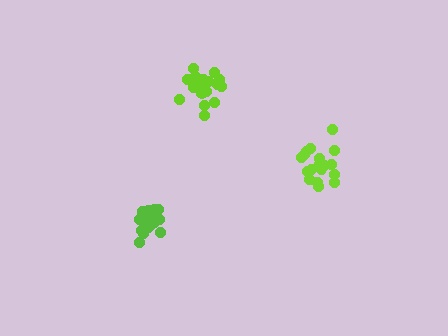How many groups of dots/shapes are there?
There are 3 groups.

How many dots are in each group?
Group 1: 21 dots, Group 2: 21 dots, Group 3: 19 dots (61 total).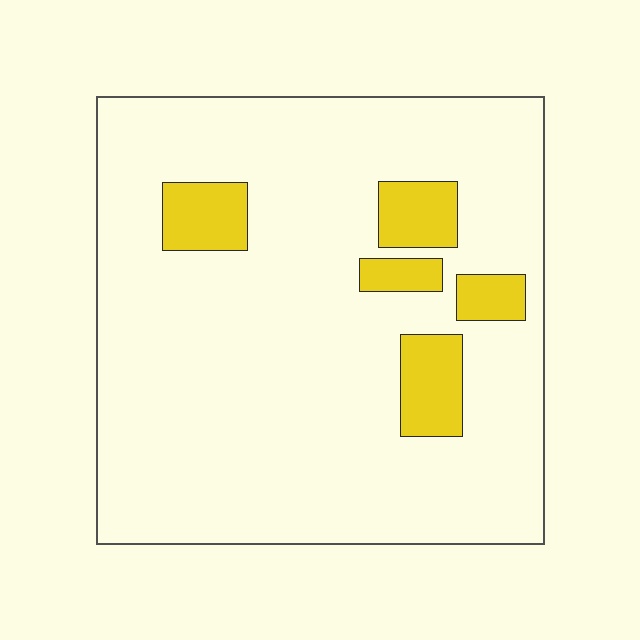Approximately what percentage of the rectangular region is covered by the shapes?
Approximately 10%.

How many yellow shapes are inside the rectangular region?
5.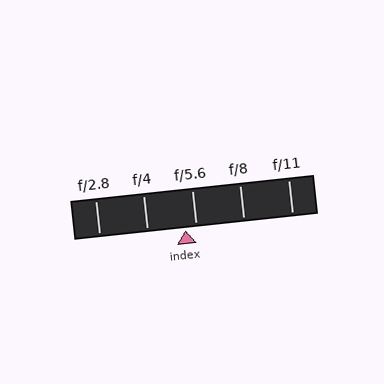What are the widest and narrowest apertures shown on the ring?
The widest aperture shown is f/2.8 and the narrowest is f/11.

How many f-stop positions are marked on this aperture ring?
There are 5 f-stop positions marked.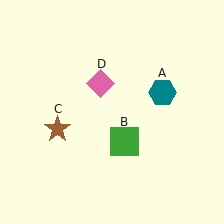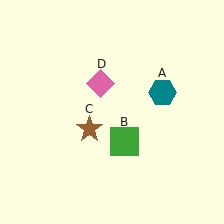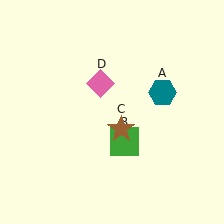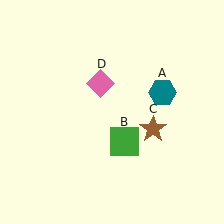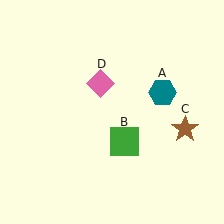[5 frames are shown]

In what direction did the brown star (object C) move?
The brown star (object C) moved right.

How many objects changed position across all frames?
1 object changed position: brown star (object C).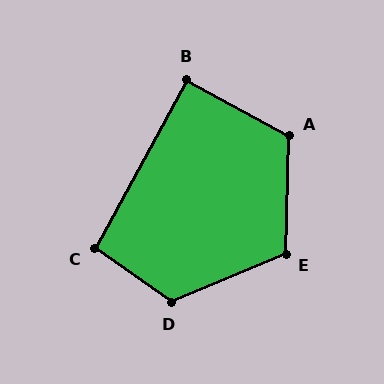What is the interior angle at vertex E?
Approximately 115 degrees (obtuse).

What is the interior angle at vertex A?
Approximately 117 degrees (obtuse).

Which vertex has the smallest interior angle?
B, at approximately 90 degrees.